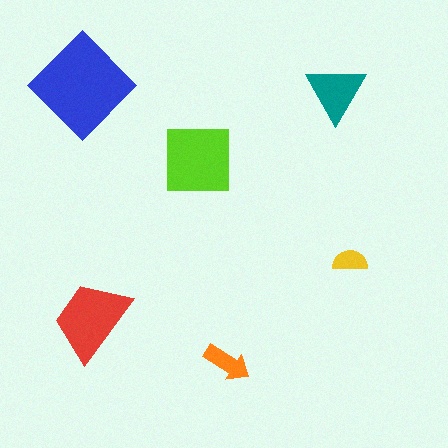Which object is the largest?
The blue diamond.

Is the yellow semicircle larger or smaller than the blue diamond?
Smaller.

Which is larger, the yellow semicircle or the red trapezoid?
The red trapezoid.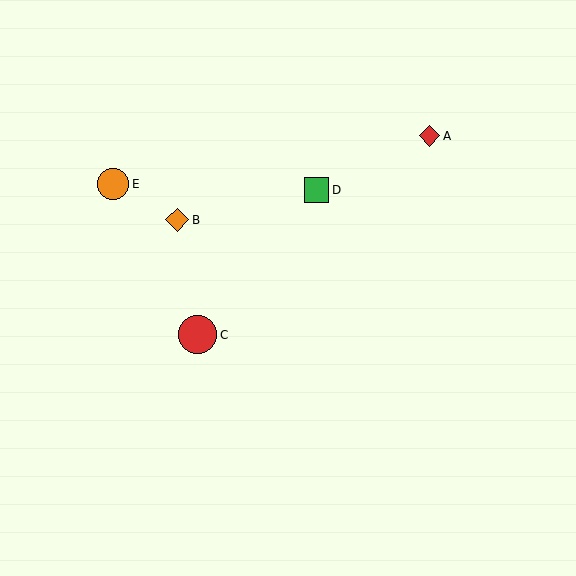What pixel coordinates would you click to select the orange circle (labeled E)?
Click at (113, 184) to select the orange circle E.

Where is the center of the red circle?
The center of the red circle is at (198, 335).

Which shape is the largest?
The red circle (labeled C) is the largest.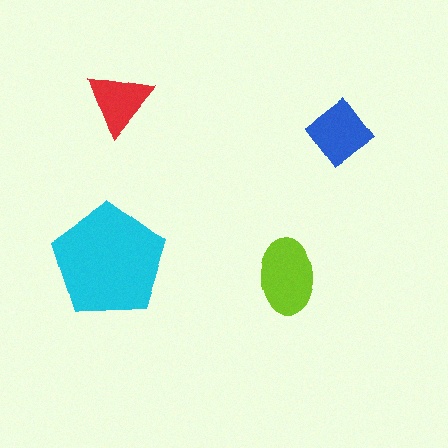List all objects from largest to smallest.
The cyan pentagon, the lime ellipse, the blue diamond, the red triangle.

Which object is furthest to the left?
The cyan pentagon is leftmost.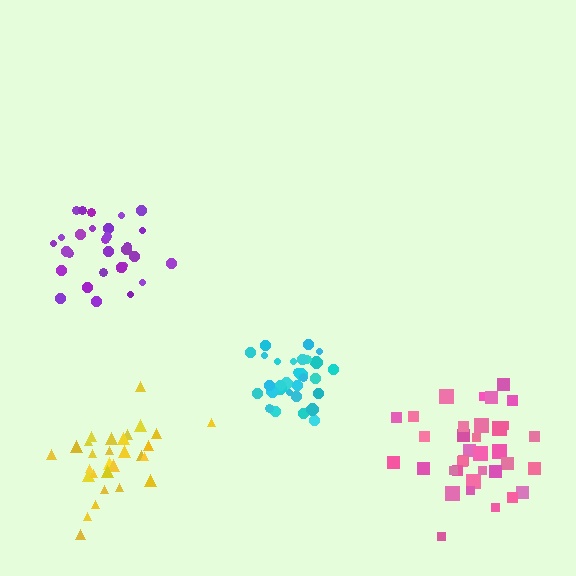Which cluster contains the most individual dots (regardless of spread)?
Pink (35).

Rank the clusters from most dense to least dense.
cyan, purple, pink, yellow.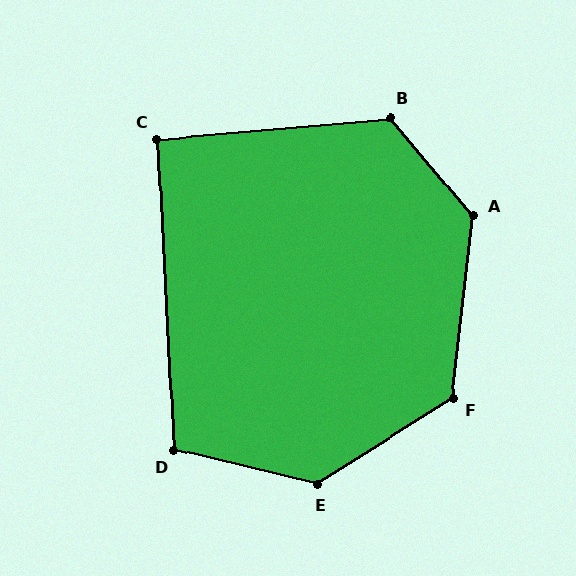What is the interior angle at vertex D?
Approximately 107 degrees (obtuse).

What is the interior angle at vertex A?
Approximately 134 degrees (obtuse).